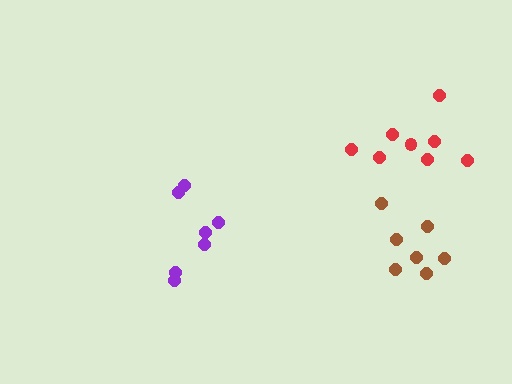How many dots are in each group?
Group 1: 8 dots, Group 2: 7 dots, Group 3: 7 dots (22 total).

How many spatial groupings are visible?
There are 3 spatial groupings.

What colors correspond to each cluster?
The clusters are colored: red, brown, purple.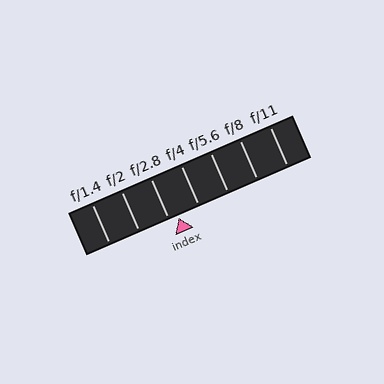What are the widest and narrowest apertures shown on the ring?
The widest aperture shown is f/1.4 and the narrowest is f/11.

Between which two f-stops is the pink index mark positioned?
The index mark is between f/2.8 and f/4.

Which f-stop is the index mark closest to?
The index mark is closest to f/2.8.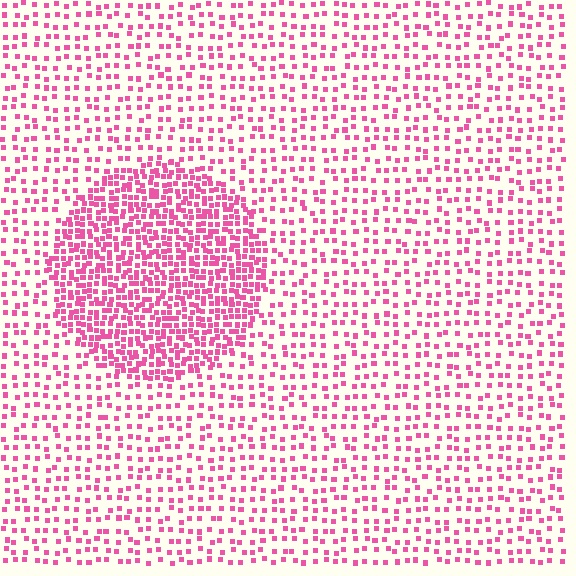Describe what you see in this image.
The image contains small pink elements arranged at two different densities. A circle-shaped region is visible where the elements are more densely packed than the surrounding area.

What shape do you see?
I see a circle.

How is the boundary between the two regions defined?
The boundary is defined by a change in element density (approximately 2.4x ratio). All elements are the same color, size, and shape.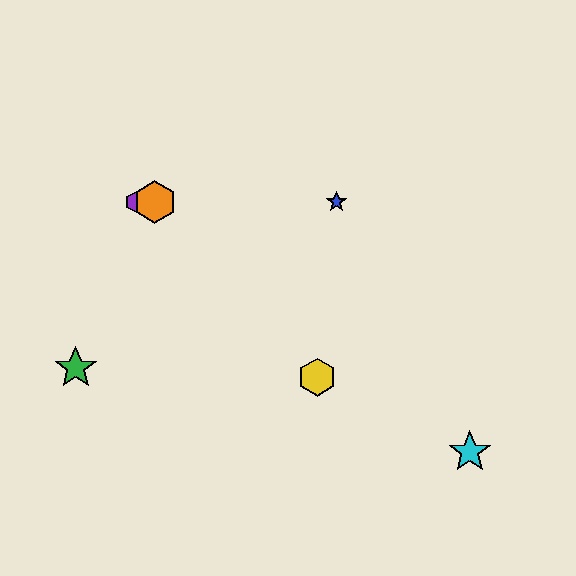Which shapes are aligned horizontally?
The red hexagon, the blue star, the purple hexagon, the orange hexagon are aligned horizontally.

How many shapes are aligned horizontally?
4 shapes (the red hexagon, the blue star, the purple hexagon, the orange hexagon) are aligned horizontally.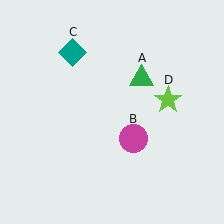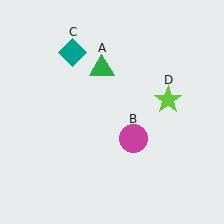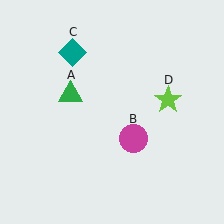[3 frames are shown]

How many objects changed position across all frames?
1 object changed position: green triangle (object A).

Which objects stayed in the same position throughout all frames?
Magenta circle (object B) and teal diamond (object C) and lime star (object D) remained stationary.